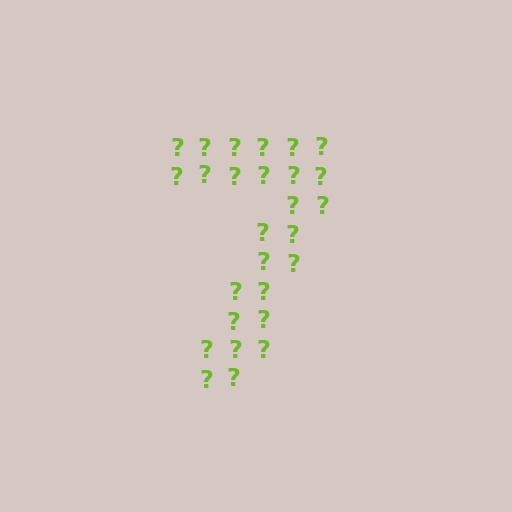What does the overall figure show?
The overall figure shows the digit 7.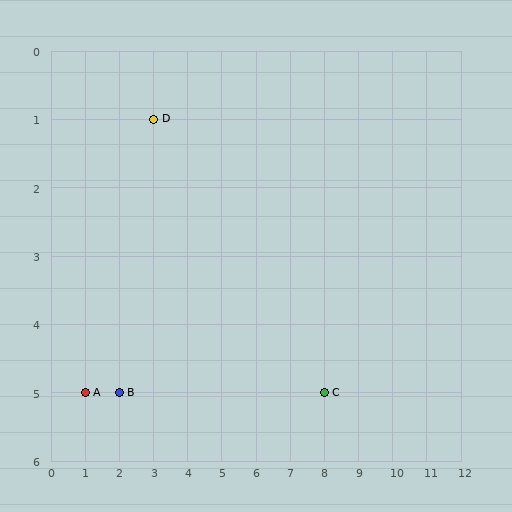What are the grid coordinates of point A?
Point A is at grid coordinates (1, 5).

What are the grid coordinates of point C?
Point C is at grid coordinates (8, 5).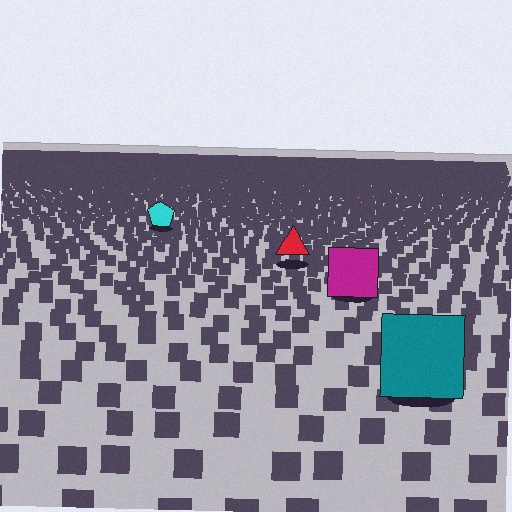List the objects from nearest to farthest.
From nearest to farthest: the teal square, the magenta square, the red triangle, the cyan pentagon.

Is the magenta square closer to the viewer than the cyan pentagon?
Yes. The magenta square is closer — you can tell from the texture gradient: the ground texture is coarser near it.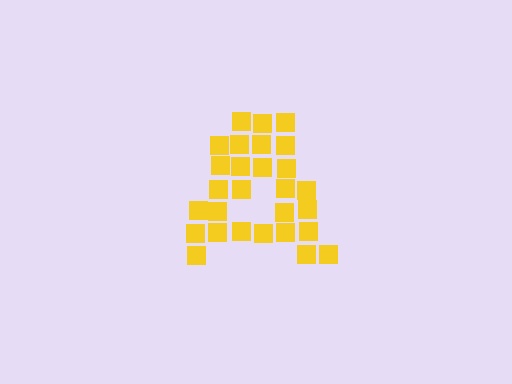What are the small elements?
The small elements are squares.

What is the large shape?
The large shape is the letter A.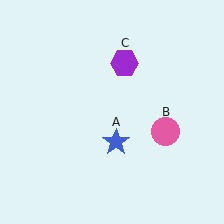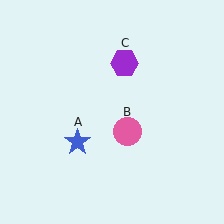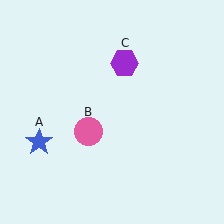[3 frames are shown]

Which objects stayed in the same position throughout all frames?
Purple hexagon (object C) remained stationary.